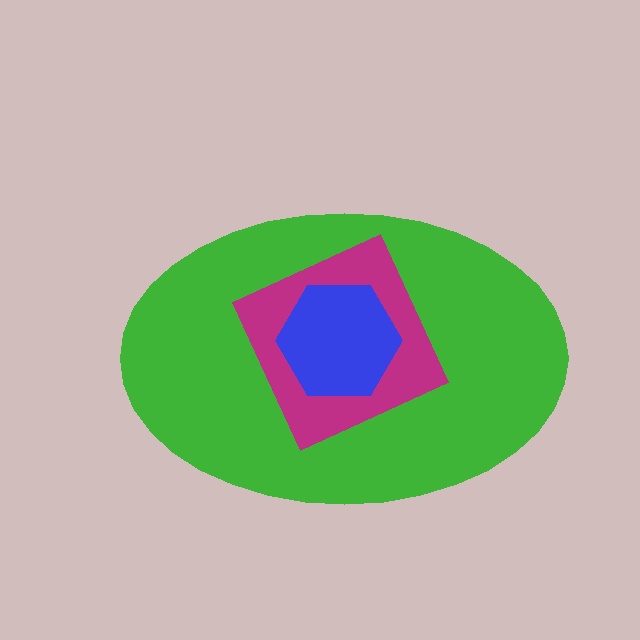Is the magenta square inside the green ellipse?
Yes.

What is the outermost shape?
The green ellipse.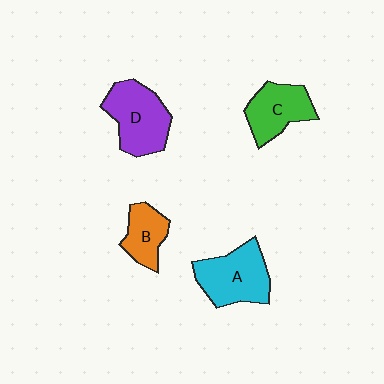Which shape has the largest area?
Shape D (purple).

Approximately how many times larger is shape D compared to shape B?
Approximately 1.7 times.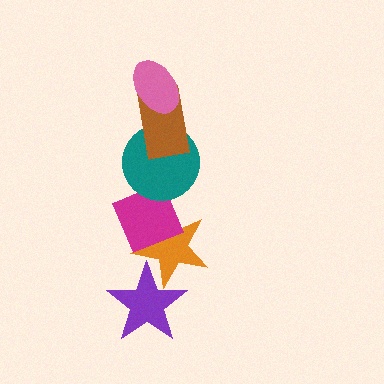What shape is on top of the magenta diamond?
The teal circle is on top of the magenta diamond.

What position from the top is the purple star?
The purple star is 6th from the top.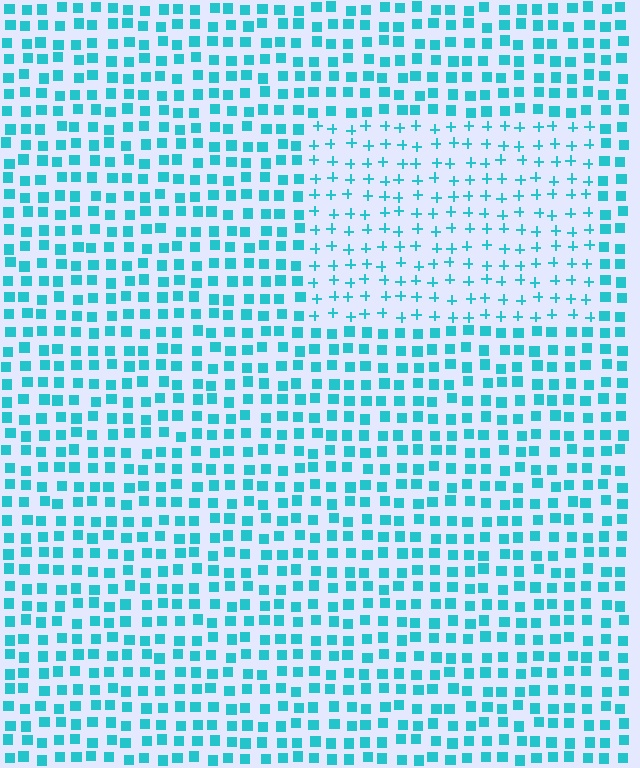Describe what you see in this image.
The image is filled with small cyan elements arranged in a uniform grid. A rectangle-shaped region contains plus signs, while the surrounding area contains squares. The boundary is defined purely by the change in element shape.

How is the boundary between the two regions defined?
The boundary is defined by a change in element shape: plus signs inside vs. squares outside. All elements share the same color and spacing.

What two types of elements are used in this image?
The image uses plus signs inside the rectangle region and squares outside it.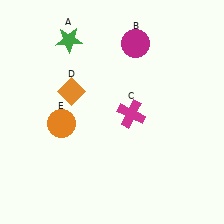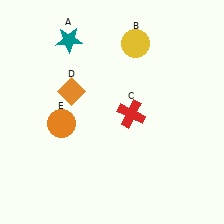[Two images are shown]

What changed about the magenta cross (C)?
In Image 1, C is magenta. In Image 2, it changed to red.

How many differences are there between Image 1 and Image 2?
There are 3 differences between the two images.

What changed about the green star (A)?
In Image 1, A is green. In Image 2, it changed to teal.